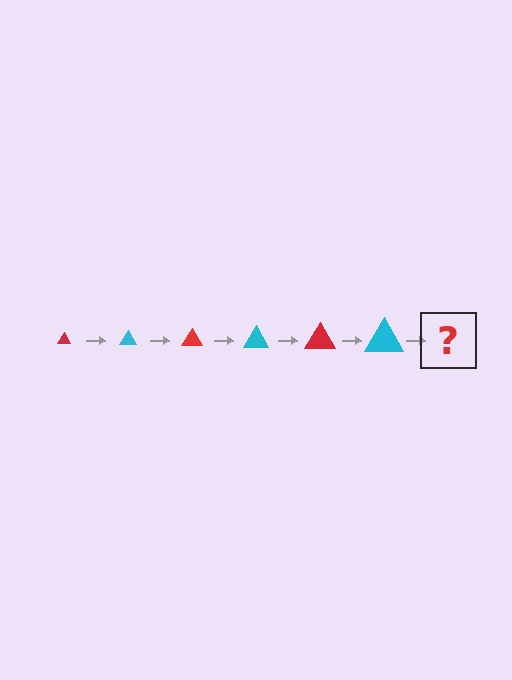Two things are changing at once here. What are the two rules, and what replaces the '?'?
The two rules are that the triangle grows larger each step and the color cycles through red and cyan. The '?' should be a red triangle, larger than the previous one.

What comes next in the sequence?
The next element should be a red triangle, larger than the previous one.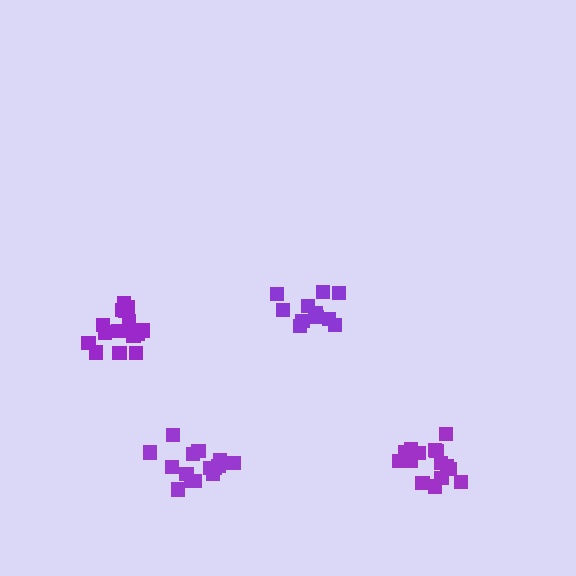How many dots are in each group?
Group 1: 11 dots, Group 2: 16 dots, Group 3: 16 dots, Group 4: 15 dots (58 total).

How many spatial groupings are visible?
There are 4 spatial groupings.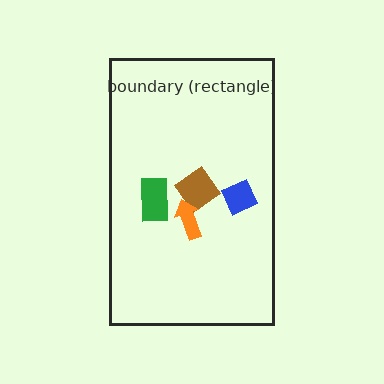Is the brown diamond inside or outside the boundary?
Inside.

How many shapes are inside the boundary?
4 inside, 0 outside.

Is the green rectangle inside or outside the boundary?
Inside.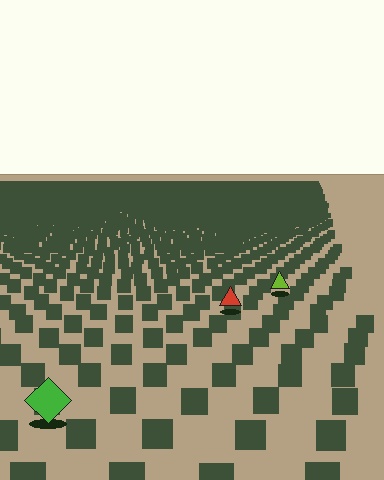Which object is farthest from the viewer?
The lime triangle is farthest from the viewer. It appears smaller and the ground texture around it is denser.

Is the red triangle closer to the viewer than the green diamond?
No. The green diamond is closer — you can tell from the texture gradient: the ground texture is coarser near it.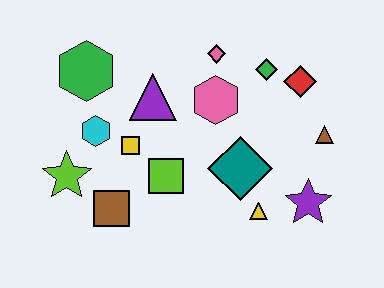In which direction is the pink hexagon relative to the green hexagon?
The pink hexagon is to the right of the green hexagon.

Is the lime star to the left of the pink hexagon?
Yes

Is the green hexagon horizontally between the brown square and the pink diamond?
No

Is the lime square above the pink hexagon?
No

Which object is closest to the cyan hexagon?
The yellow square is closest to the cyan hexagon.